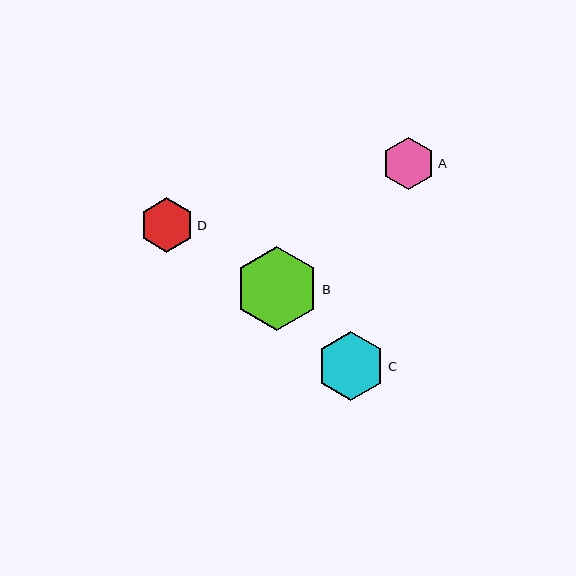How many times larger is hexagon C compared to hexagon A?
Hexagon C is approximately 1.3 times the size of hexagon A.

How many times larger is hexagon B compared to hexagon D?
Hexagon B is approximately 1.5 times the size of hexagon D.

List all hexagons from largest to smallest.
From largest to smallest: B, C, D, A.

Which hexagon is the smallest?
Hexagon A is the smallest with a size of approximately 52 pixels.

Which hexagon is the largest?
Hexagon B is the largest with a size of approximately 84 pixels.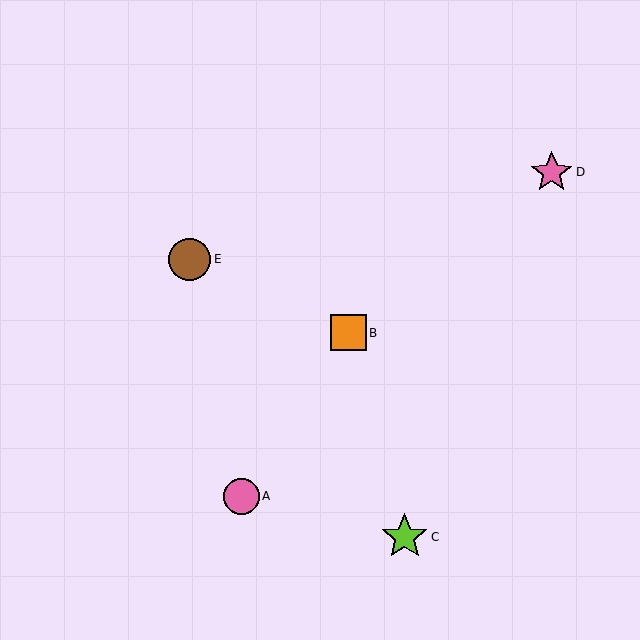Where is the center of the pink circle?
The center of the pink circle is at (241, 496).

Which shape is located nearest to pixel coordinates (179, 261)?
The brown circle (labeled E) at (190, 259) is nearest to that location.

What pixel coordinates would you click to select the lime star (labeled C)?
Click at (405, 537) to select the lime star C.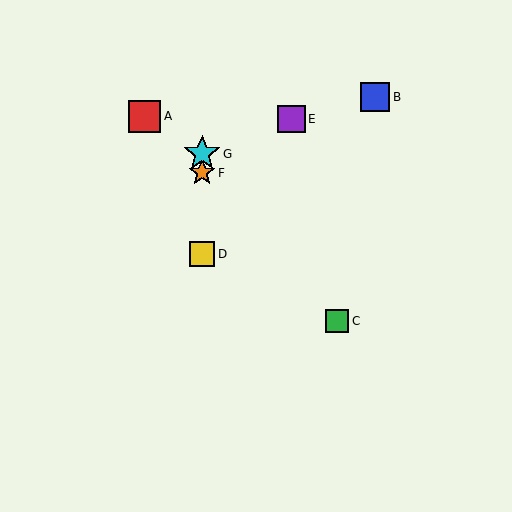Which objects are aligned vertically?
Objects D, F, G are aligned vertically.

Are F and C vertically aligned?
No, F is at x≈202 and C is at x≈337.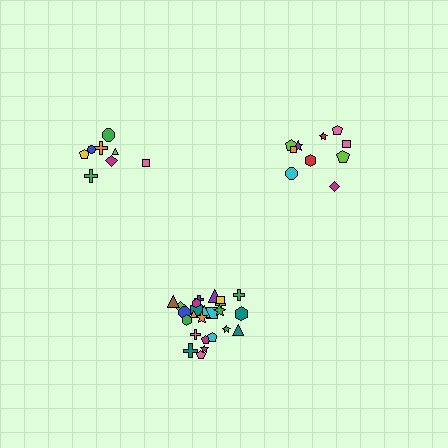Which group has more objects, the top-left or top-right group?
The top-right group.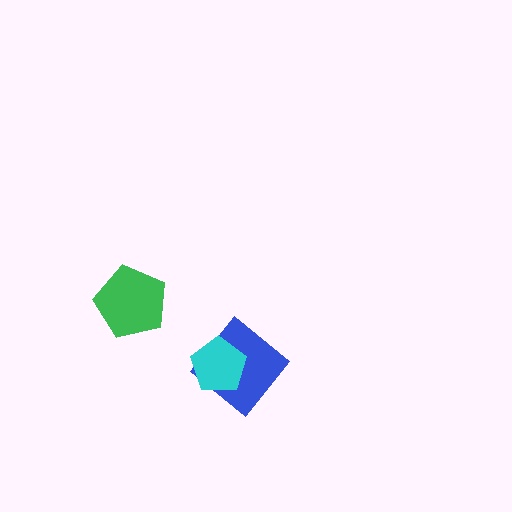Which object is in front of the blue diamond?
The cyan pentagon is in front of the blue diamond.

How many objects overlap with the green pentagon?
0 objects overlap with the green pentagon.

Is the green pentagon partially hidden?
No, no other shape covers it.